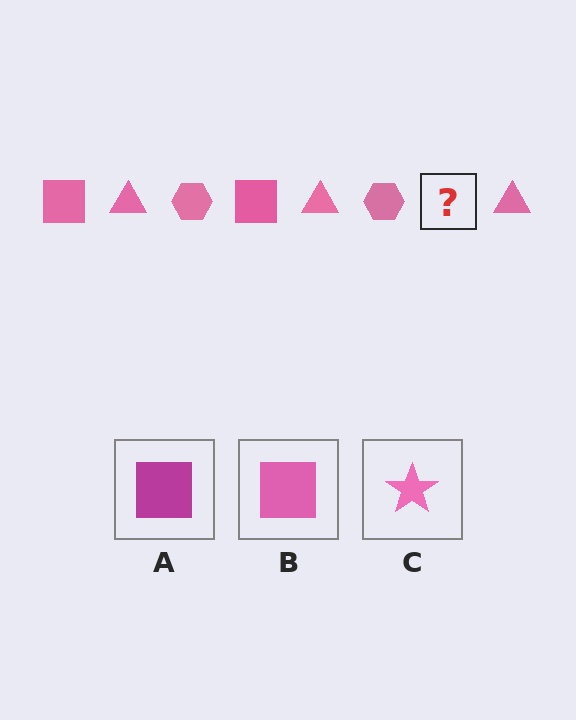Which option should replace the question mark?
Option B.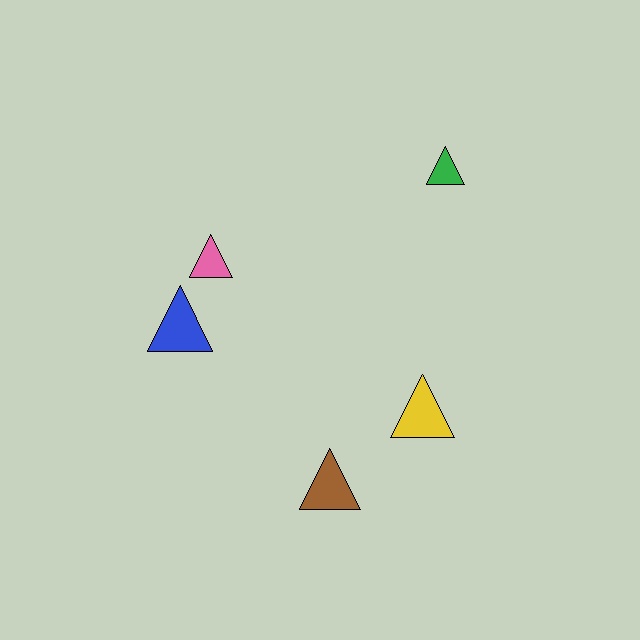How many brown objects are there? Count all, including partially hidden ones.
There is 1 brown object.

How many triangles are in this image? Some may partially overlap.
There are 5 triangles.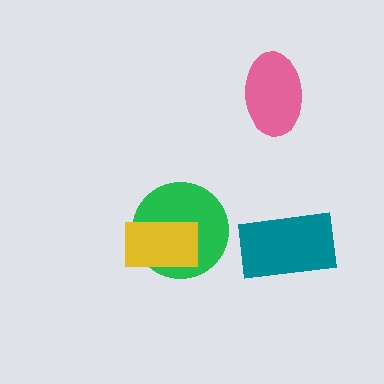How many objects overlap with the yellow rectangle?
1 object overlaps with the yellow rectangle.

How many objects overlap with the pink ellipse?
0 objects overlap with the pink ellipse.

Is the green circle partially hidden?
Yes, it is partially covered by another shape.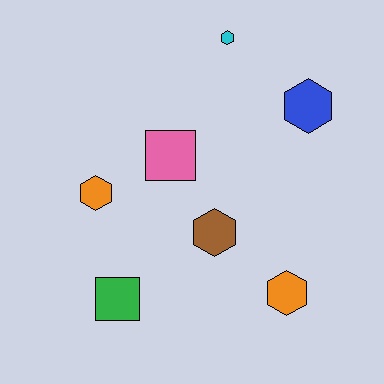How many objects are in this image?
There are 7 objects.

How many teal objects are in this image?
There are no teal objects.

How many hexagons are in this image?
There are 5 hexagons.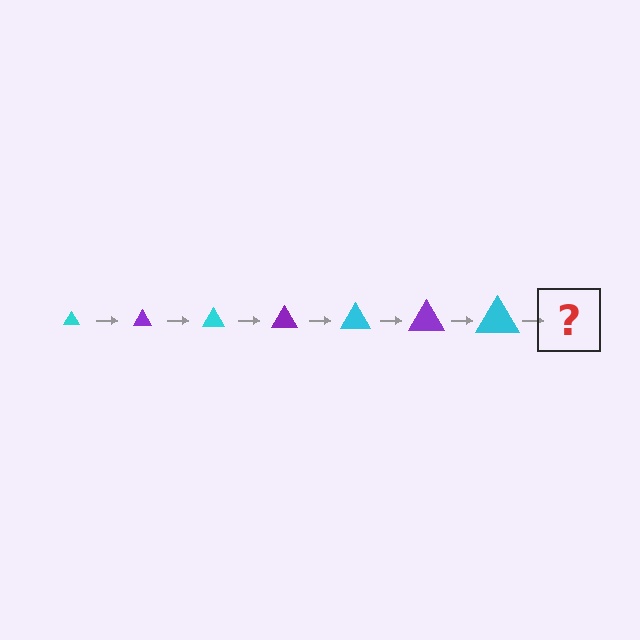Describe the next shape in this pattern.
It should be a purple triangle, larger than the previous one.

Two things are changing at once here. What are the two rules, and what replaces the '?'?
The two rules are that the triangle grows larger each step and the color cycles through cyan and purple. The '?' should be a purple triangle, larger than the previous one.